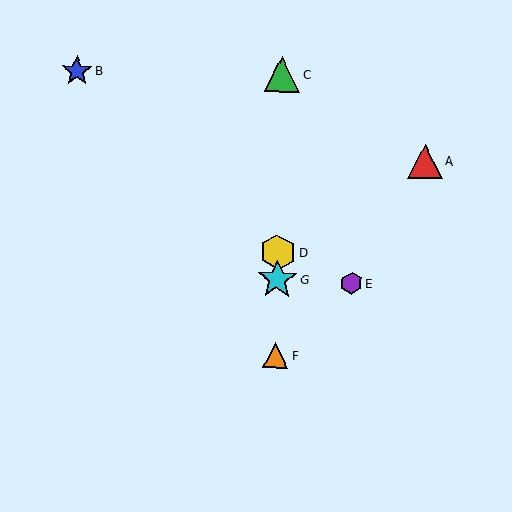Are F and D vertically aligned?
Yes, both are at x≈276.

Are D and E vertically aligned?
No, D is at x≈278 and E is at x≈352.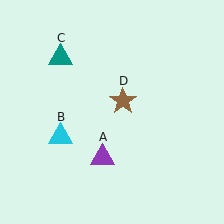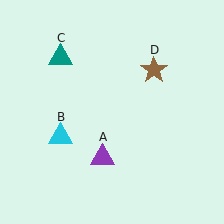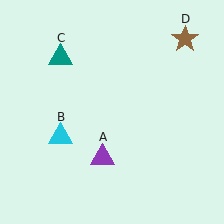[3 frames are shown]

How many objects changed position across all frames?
1 object changed position: brown star (object D).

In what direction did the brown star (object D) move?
The brown star (object D) moved up and to the right.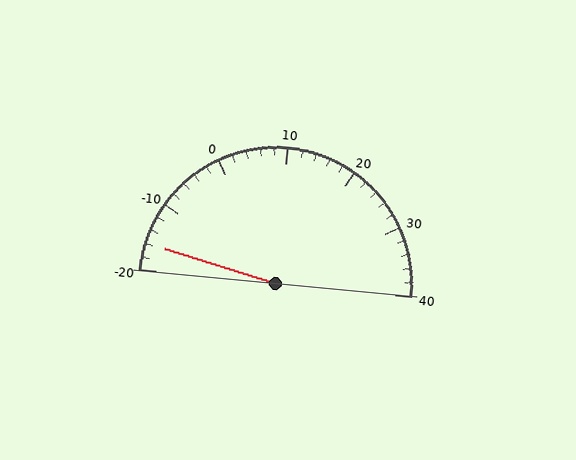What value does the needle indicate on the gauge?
The needle indicates approximately -16.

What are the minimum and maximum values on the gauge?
The gauge ranges from -20 to 40.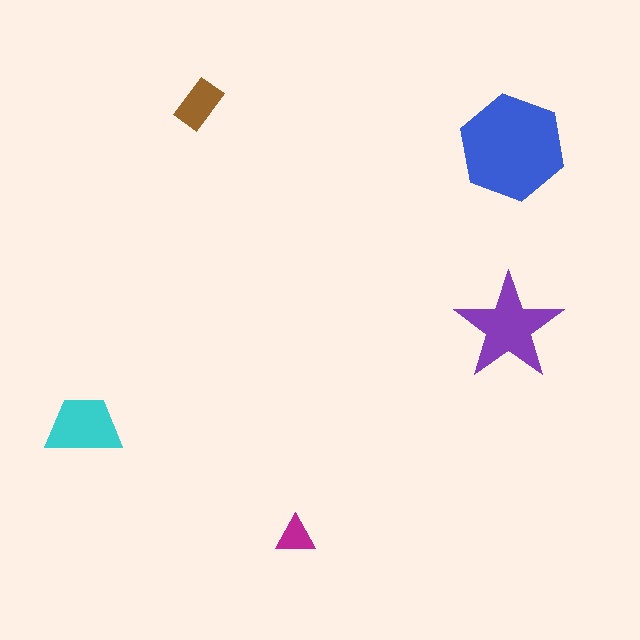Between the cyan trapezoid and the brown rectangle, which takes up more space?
The cyan trapezoid.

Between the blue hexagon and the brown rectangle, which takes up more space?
The blue hexagon.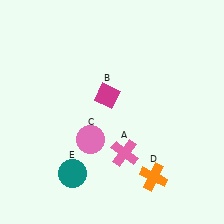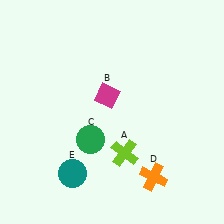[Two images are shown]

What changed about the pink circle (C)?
In Image 1, C is pink. In Image 2, it changed to green.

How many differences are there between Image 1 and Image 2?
There are 2 differences between the two images.